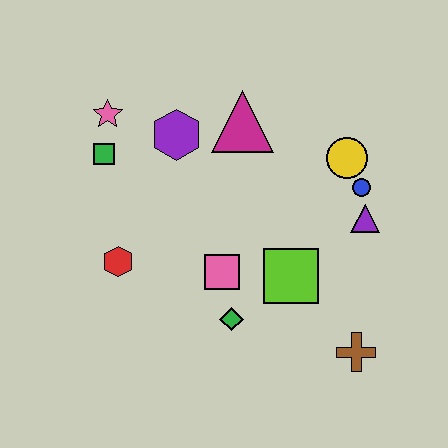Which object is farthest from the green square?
The brown cross is farthest from the green square.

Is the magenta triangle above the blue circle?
Yes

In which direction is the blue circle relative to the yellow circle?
The blue circle is below the yellow circle.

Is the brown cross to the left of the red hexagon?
No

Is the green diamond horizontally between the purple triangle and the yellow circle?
No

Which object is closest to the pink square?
The green diamond is closest to the pink square.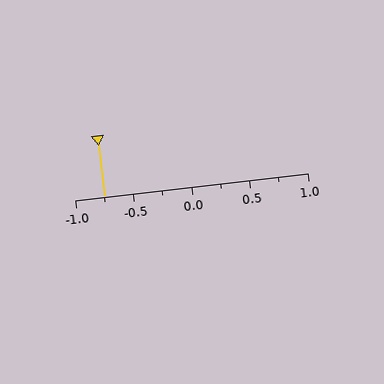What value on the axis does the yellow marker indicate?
The marker indicates approximately -0.75.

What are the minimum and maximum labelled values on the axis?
The axis runs from -1.0 to 1.0.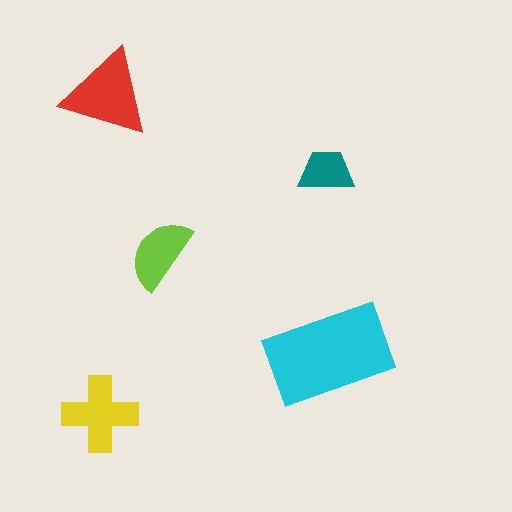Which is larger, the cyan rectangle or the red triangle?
The cyan rectangle.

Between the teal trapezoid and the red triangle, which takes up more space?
The red triangle.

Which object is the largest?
The cyan rectangle.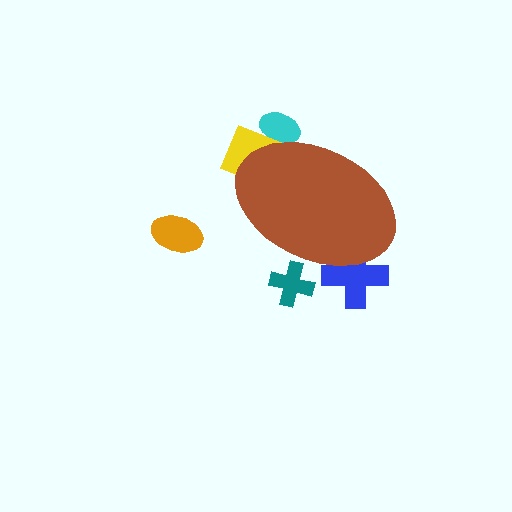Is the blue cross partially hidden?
Yes, the blue cross is partially hidden behind the brown ellipse.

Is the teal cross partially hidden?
Yes, the teal cross is partially hidden behind the brown ellipse.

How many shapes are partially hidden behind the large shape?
4 shapes are partially hidden.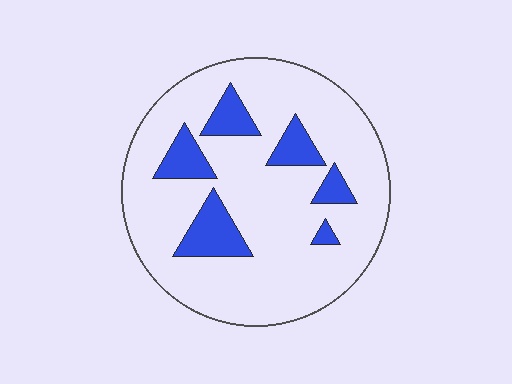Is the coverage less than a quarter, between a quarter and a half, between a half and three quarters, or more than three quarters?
Less than a quarter.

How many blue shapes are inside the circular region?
6.